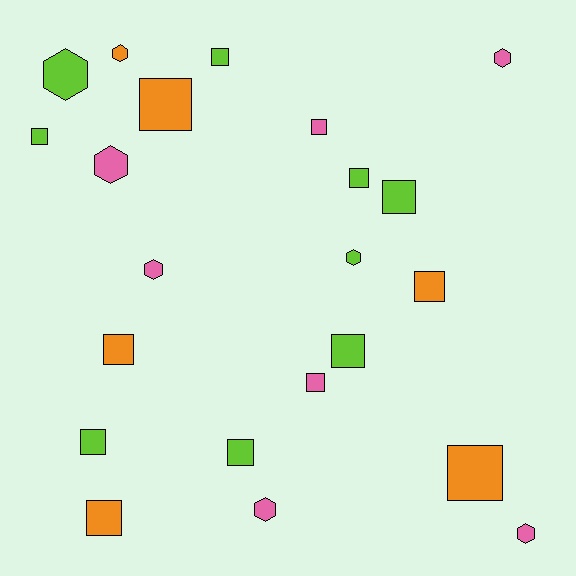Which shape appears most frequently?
Square, with 14 objects.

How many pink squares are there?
There are 2 pink squares.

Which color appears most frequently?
Lime, with 9 objects.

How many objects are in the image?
There are 22 objects.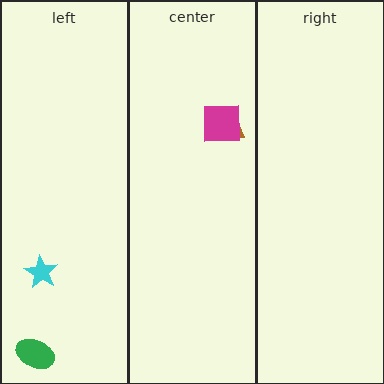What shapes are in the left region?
The green ellipse, the cyan star.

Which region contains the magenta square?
The center region.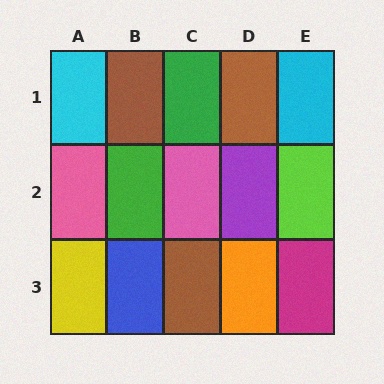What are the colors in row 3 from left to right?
Yellow, blue, brown, orange, magenta.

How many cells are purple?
1 cell is purple.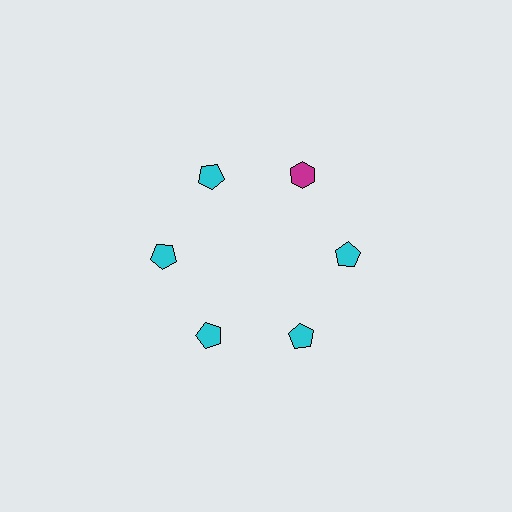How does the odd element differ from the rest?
It differs in both color (magenta instead of cyan) and shape (hexagon instead of pentagon).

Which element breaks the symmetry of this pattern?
The magenta hexagon at roughly the 1 o'clock position breaks the symmetry. All other shapes are cyan pentagons.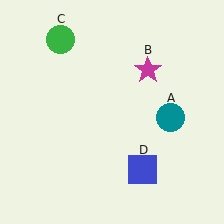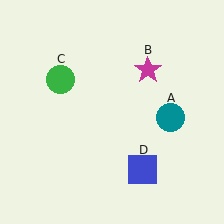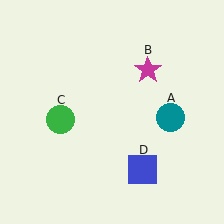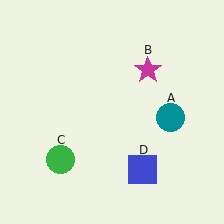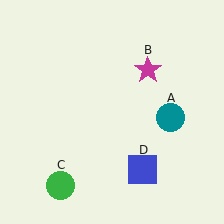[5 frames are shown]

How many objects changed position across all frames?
1 object changed position: green circle (object C).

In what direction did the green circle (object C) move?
The green circle (object C) moved down.